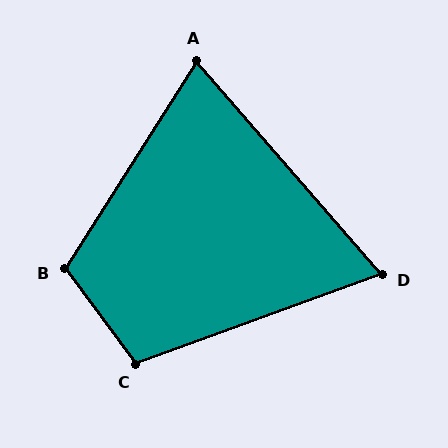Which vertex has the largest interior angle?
B, at approximately 111 degrees.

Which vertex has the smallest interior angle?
D, at approximately 69 degrees.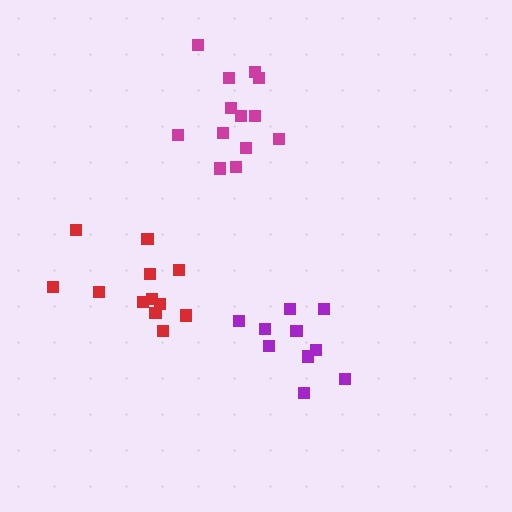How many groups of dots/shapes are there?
There are 3 groups.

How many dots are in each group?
Group 1: 13 dots, Group 2: 12 dots, Group 3: 10 dots (35 total).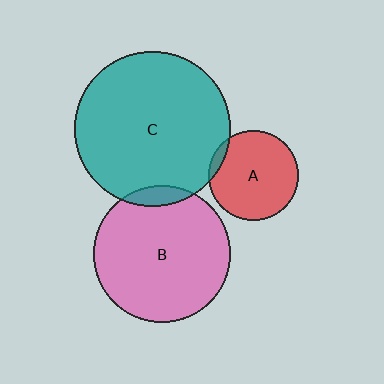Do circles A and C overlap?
Yes.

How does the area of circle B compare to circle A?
Approximately 2.3 times.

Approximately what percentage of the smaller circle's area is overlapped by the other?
Approximately 5%.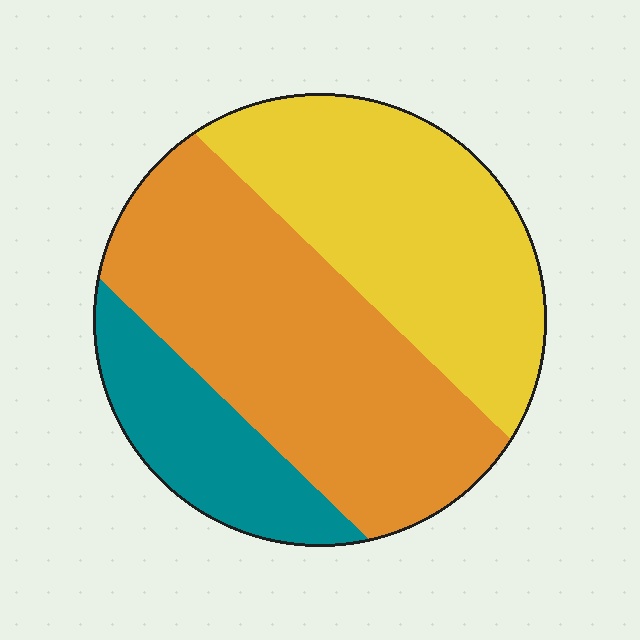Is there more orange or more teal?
Orange.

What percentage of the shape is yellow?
Yellow takes up about three eighths (3/8) of the shape.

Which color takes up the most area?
Orange, at roughly 45%.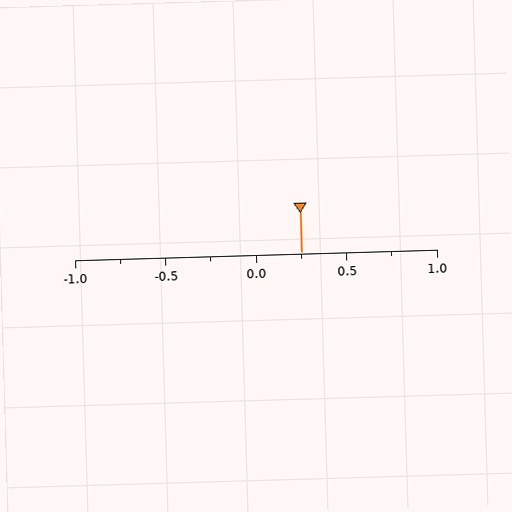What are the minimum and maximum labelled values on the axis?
The axis runs from -1.0 to 1.0.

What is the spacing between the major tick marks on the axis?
The major ticks are spaced 0.5 apart.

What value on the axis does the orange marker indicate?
The marker indicates approximately 0.25.